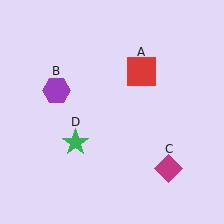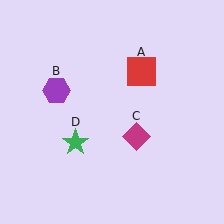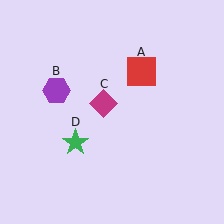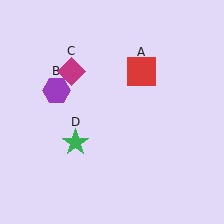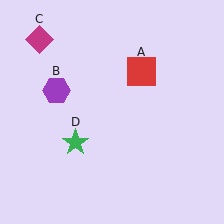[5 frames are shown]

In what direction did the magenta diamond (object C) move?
The magenta diamond (object C) moved up and to the left.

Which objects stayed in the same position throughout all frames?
Red square (object A) and purple hexagon (object B) and green star (object D) remained stationary.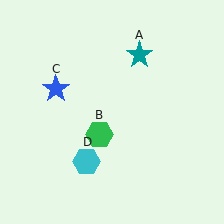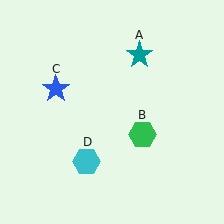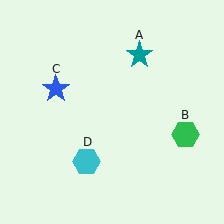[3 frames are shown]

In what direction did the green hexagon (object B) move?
The green hexagon (object B) moved right.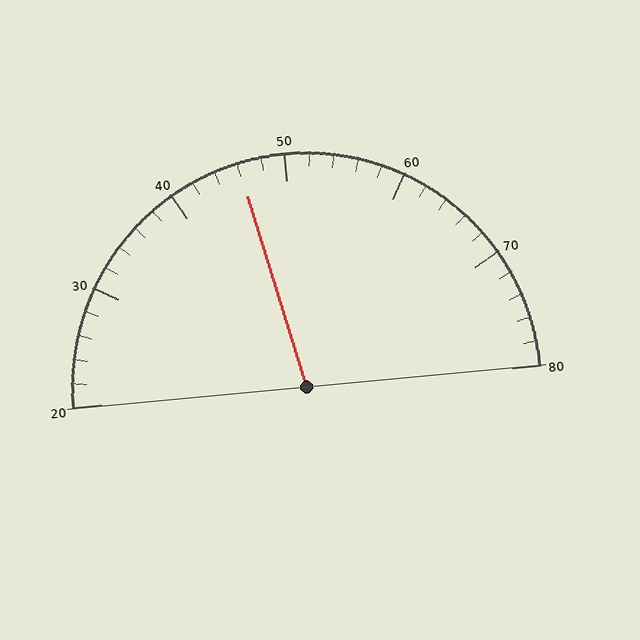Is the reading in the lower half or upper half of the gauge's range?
The reading is in the lower half of the range (20 to 80).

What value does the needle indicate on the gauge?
The needle indicates approximately 46.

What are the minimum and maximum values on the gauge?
The gauge ranges from 20 to 80.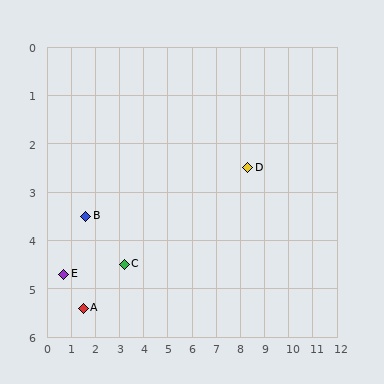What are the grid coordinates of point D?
Point D is at approximately (8.3, 2.5).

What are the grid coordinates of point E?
Point E is at approximately (0.7, 4.7).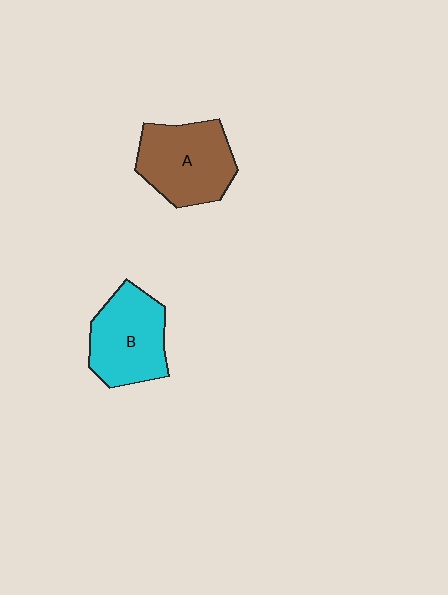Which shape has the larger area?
Shape A (brown).